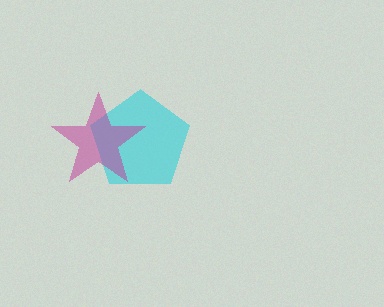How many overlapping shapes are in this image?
There are 2 overlapping shapes in the image.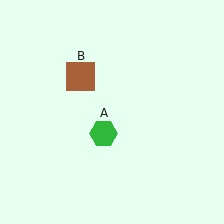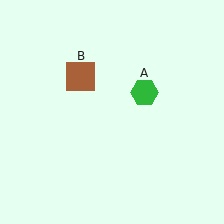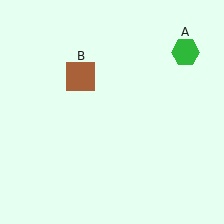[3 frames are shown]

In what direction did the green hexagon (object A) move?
The green hexagon (object A) moved up and to the right.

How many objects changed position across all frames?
1 object changed position: green hexagon (object A).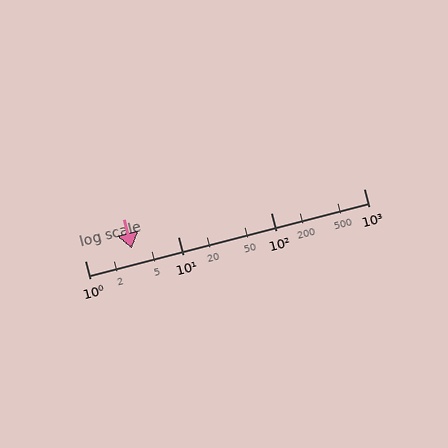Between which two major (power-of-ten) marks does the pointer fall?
The pointer is between 1 and 10.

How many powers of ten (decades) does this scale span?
The scale spans 3 decades, from 1 to 1000.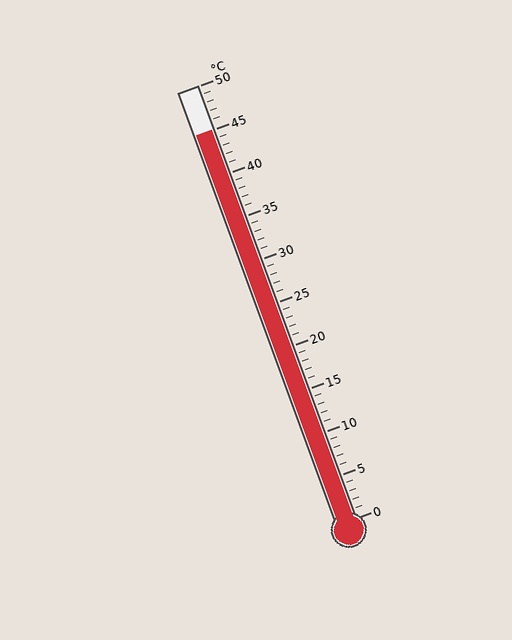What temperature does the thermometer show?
The thermometer shows approximately 45°C.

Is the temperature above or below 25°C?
The temperature is above 25°C.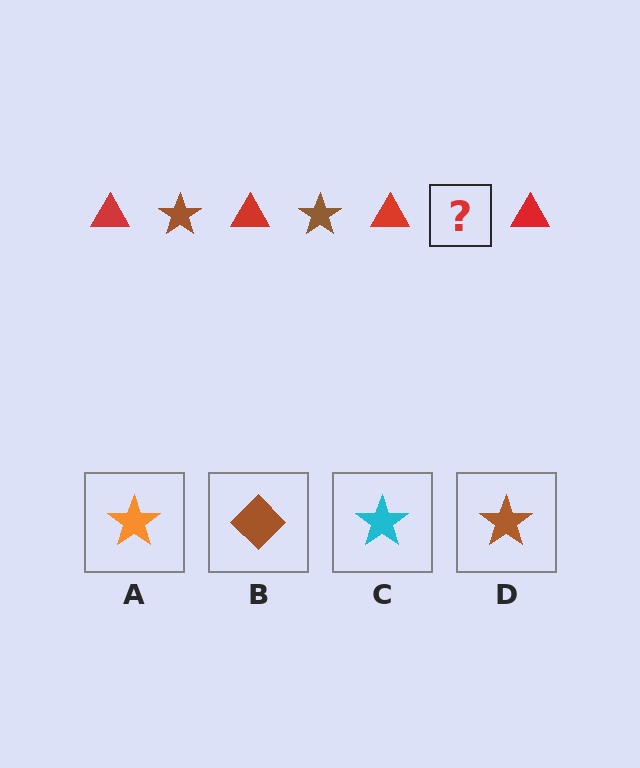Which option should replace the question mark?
Option D.